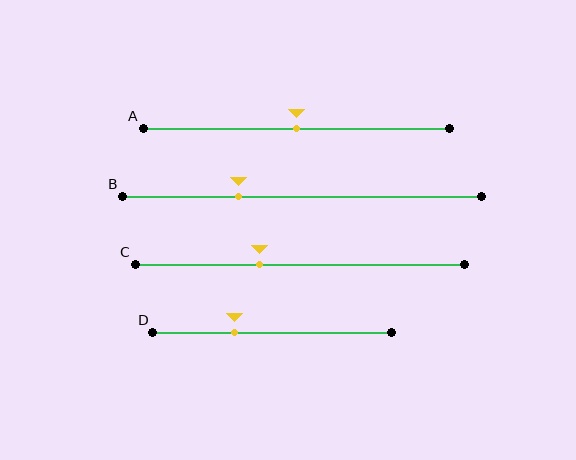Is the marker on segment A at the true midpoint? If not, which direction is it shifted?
Yes, the marker on segment A is at the true midpoint.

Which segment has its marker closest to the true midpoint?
Segment A has its marker closest to the true midpoint.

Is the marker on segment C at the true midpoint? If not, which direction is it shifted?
No, the marker on segment C is shifted to the left by about 12% of the segment length.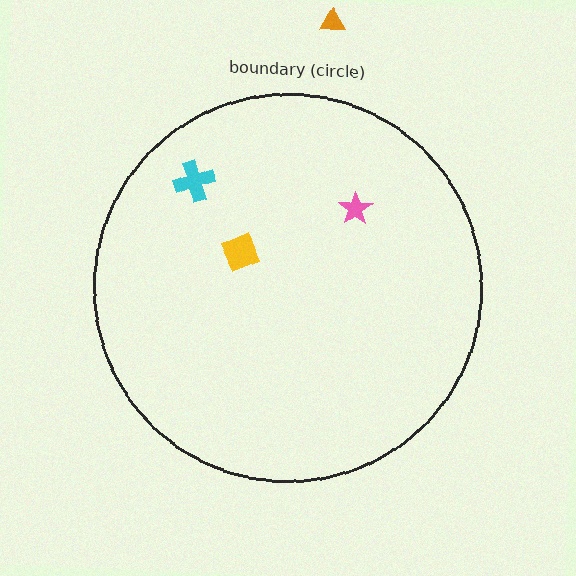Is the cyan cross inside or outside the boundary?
Inside.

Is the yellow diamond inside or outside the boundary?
Inside.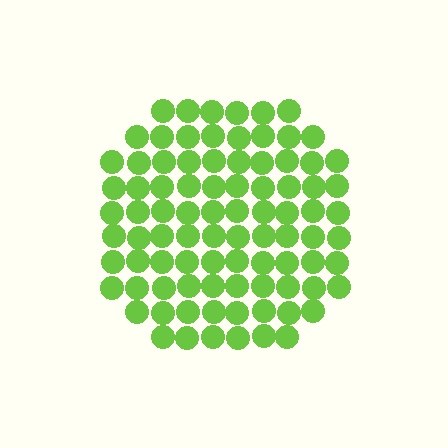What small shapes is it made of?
It is made of small circles.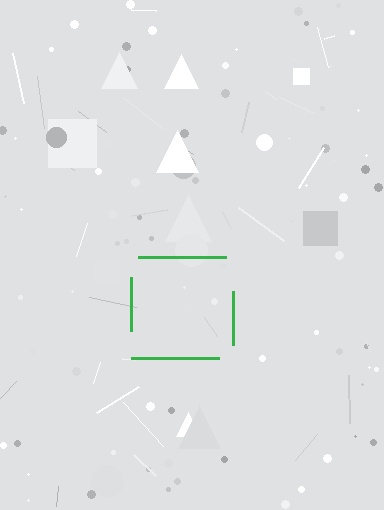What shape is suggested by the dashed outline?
The dashed outline suggests a square.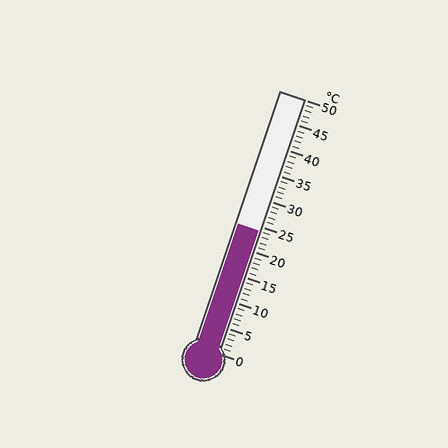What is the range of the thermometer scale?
The thermometer scale ranges from 0°C to 50°C.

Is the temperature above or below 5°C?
The temperature is above 5°C.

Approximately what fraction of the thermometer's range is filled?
The thermometer is filled to approximately 50% of its range.